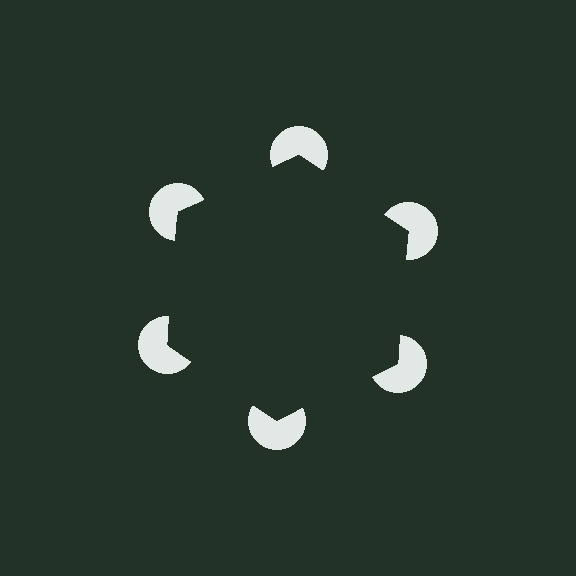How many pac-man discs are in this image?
There are 6 — one at each vertex of the illusory hexagon.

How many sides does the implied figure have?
6 sides.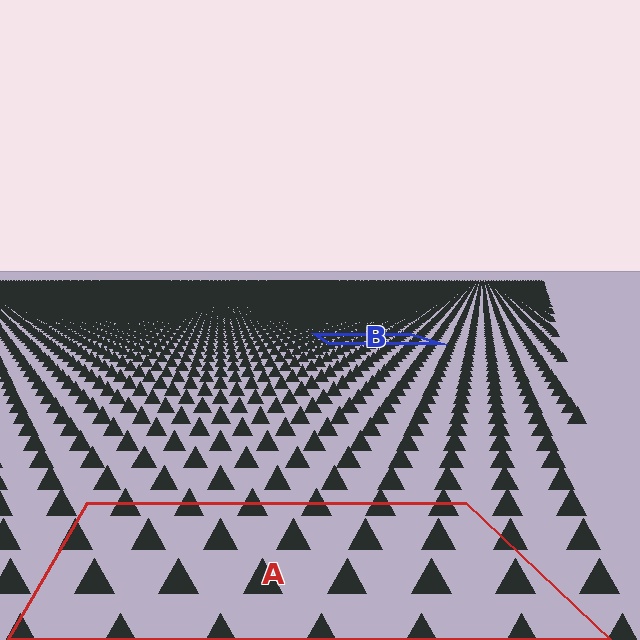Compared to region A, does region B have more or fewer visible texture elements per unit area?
Region B has more texture elements per unit area — they are packed more densely because it is farther away.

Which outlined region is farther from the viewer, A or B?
Region B is farther from the viewer — the texture elements inside it appear smaller and more densely packed.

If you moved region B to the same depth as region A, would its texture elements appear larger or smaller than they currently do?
They would appear larger. At a closer depth, the same texture elements are projected at a bigger on-screen size.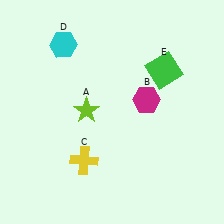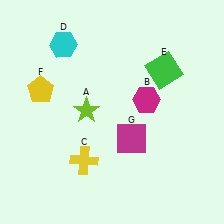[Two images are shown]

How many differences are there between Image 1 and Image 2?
There are 2 differences between the two images.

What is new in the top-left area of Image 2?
A yellow pentagon (F) was added in the top-left area of Image 2.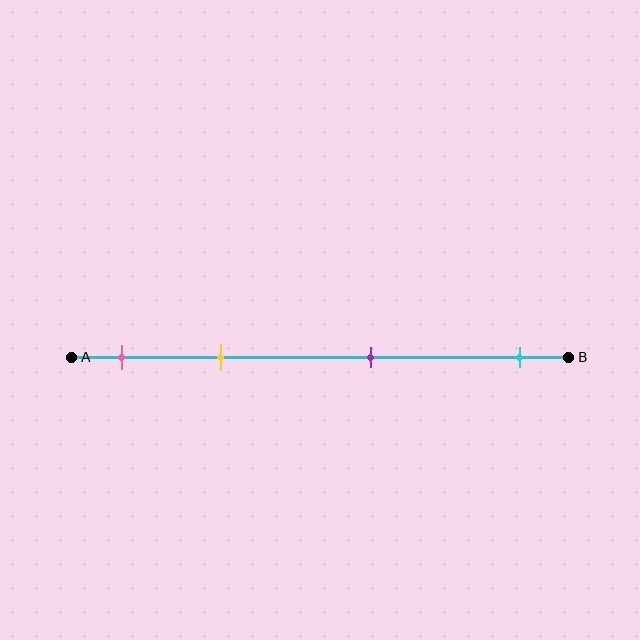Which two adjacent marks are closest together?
The pink and yellow marks are the closest adjacent pair.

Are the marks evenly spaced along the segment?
No, the marks are not evenly spaced.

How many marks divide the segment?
There are 4 marks dividing the segment.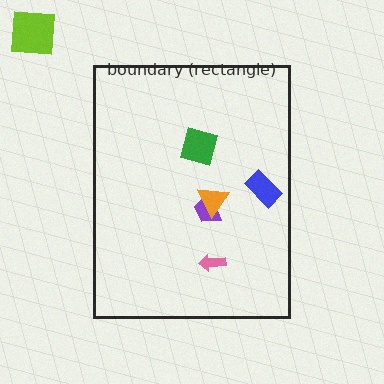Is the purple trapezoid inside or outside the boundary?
Inside.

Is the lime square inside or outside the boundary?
Outside.